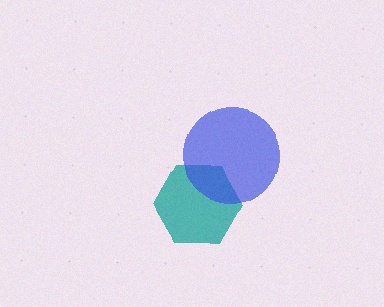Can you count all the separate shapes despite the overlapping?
Yes, there are 2 separate shapes.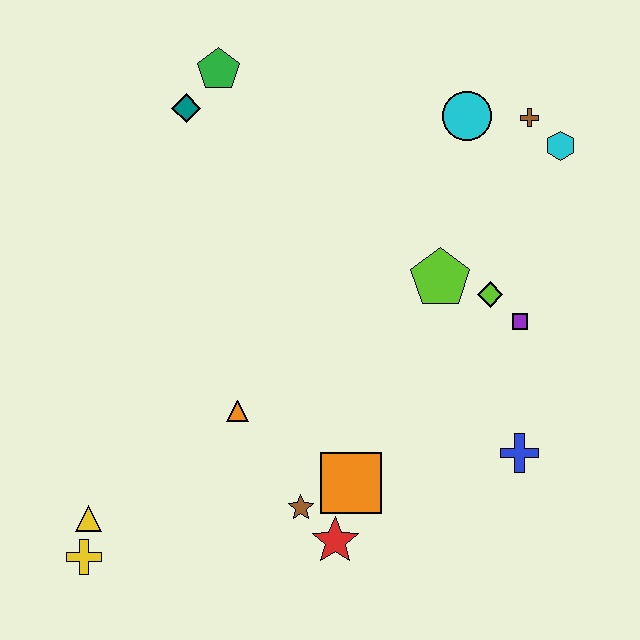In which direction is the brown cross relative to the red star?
The brown cross is above the red star.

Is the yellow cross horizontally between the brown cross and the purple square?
No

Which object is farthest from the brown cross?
The yellow cross is farthest from the brown cross.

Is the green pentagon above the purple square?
Yes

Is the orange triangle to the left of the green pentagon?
No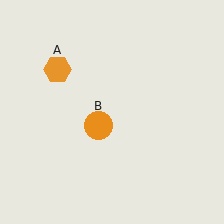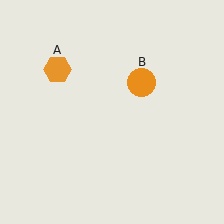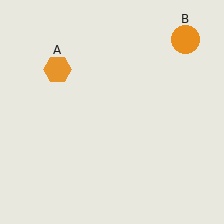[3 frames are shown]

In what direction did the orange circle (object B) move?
The orange circle (object B) moved up and to the right.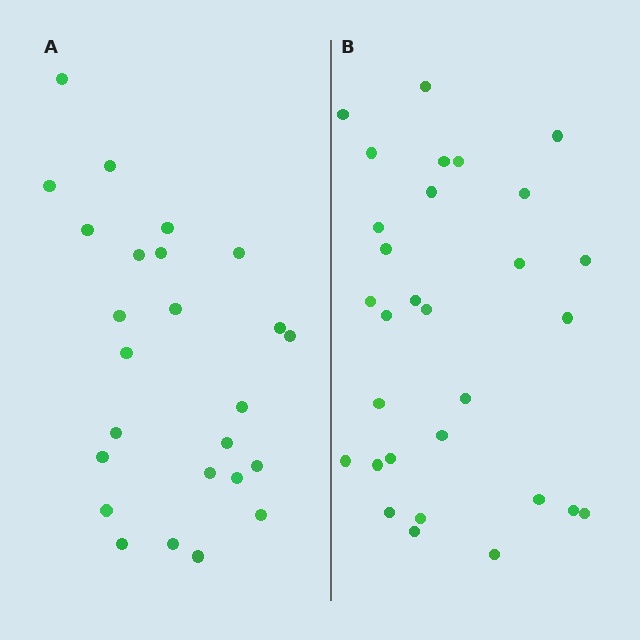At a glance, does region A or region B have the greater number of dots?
Region B (the right region) has more dots.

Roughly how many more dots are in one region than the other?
Region B has about 5 more dots than region A.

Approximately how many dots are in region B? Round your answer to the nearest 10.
About 30 dots.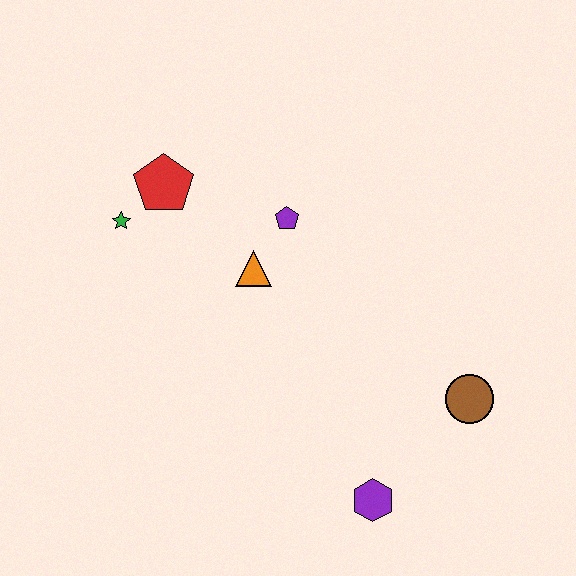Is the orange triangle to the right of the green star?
Yes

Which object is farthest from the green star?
The brown circle is farthest from the green star.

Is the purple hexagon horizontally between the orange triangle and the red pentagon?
No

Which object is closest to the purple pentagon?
The orange triangle is closest to the purple pentagon.